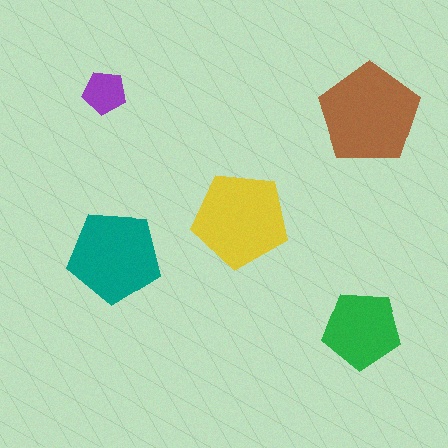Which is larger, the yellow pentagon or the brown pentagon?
The brown one.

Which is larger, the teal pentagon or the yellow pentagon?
The yellow one.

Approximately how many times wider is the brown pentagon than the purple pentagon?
About 2.5 times wider.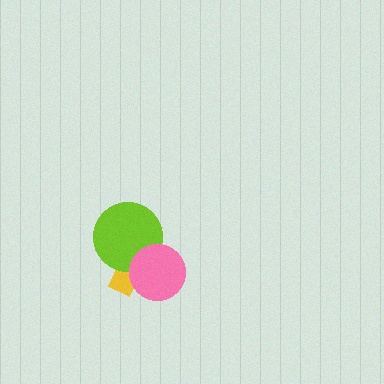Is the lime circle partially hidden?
Yes, it is partially covered by another shape.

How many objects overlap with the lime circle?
2 objects overlap with the lime circle.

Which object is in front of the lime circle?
The pink circle is in front of the lime circle.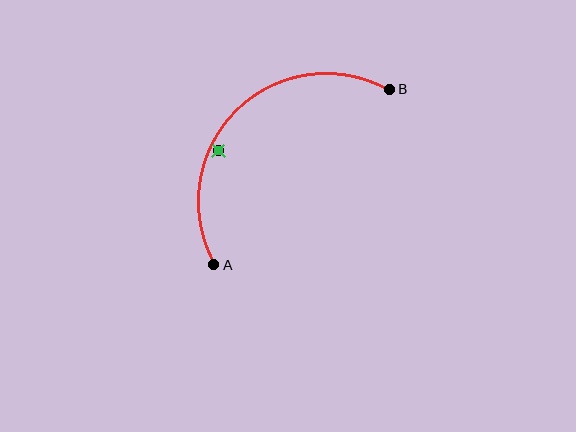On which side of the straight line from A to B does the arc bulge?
The arc bulges above and to the left of the straight line connecting A and B.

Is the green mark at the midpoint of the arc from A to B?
No — the green mark does not lie on the arc at all. It sits slightly inside the curve.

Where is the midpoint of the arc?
The arc midpoint is the point on the curve farthest from the straight line joining A and B. It sits above and to the left of that line.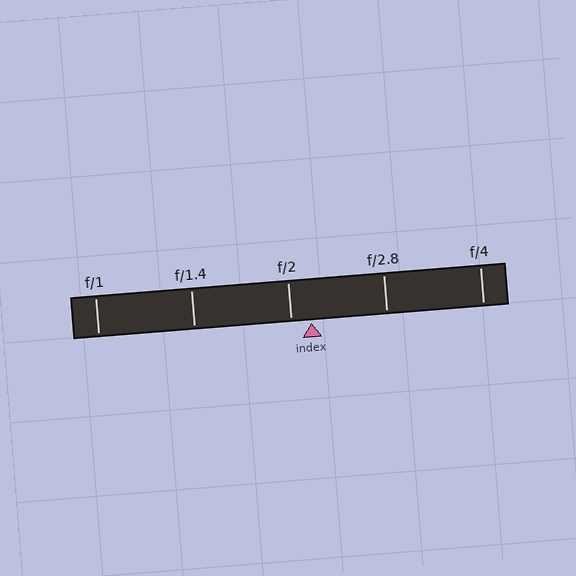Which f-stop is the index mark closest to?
The index mark is closest to f/2.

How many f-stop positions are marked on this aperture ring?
There are 5 f-stop positions marked.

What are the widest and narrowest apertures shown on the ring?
The widest aperture shown is f/1 and the narrowest is f/4.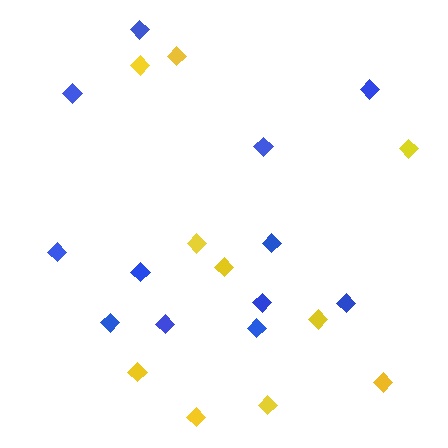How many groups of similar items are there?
There are 2 groups: one group of yellow diamonds (10) and one group of blue diamonds (12).